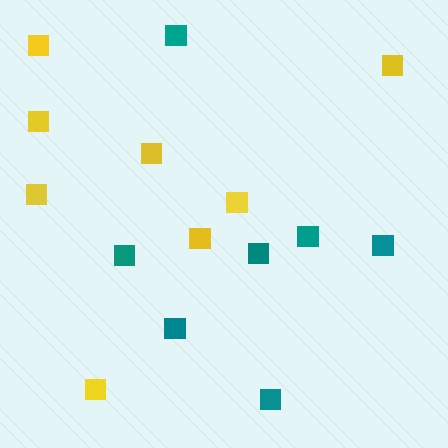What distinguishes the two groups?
There are 2 groups: one group of teal squares (7) and one group of yellow squares (8).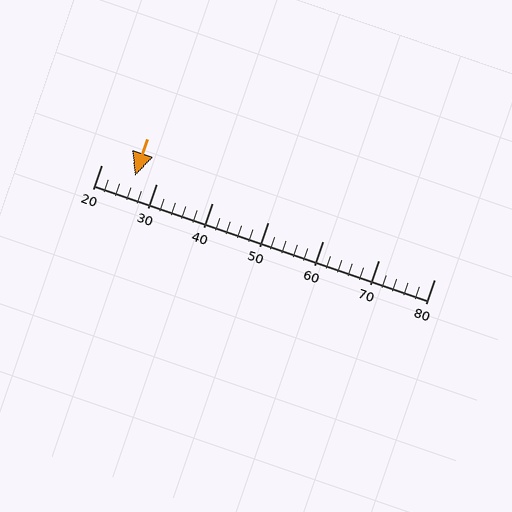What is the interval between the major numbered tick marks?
The major tick marks are spaced 10 units apart.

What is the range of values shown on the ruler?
The ruler shows values from 20 to 80.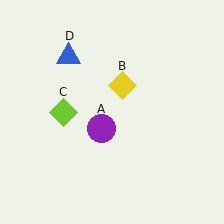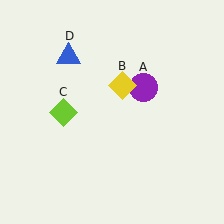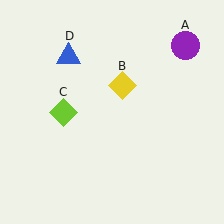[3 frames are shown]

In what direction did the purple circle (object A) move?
The purple circle (object A) moved up and to the right.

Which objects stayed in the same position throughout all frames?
Yellow diamond (object B) and lime diamond (object C) and blue triangle (object D) remained stationary.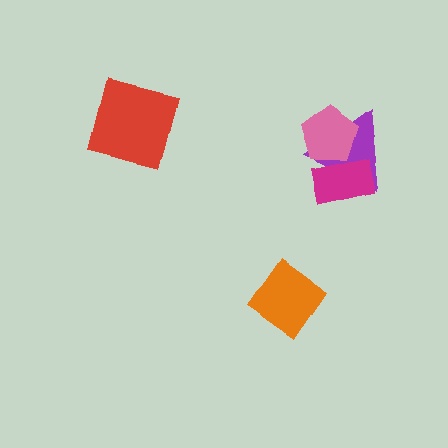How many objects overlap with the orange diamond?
0 objects overlap with the orange diamond.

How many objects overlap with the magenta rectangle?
2 objects overlap with the magenta rectangle.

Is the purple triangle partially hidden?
Yes, it is partially covered by another shape.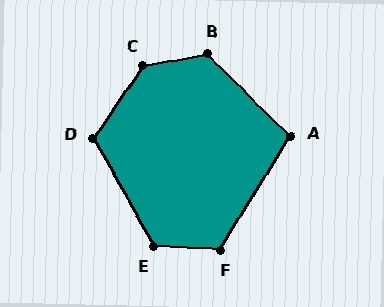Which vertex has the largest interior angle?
C, at approximately 135 degrees.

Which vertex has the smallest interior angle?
A, at approximately 103 degrees.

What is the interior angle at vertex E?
Approximately 123 degrees (obtuse).